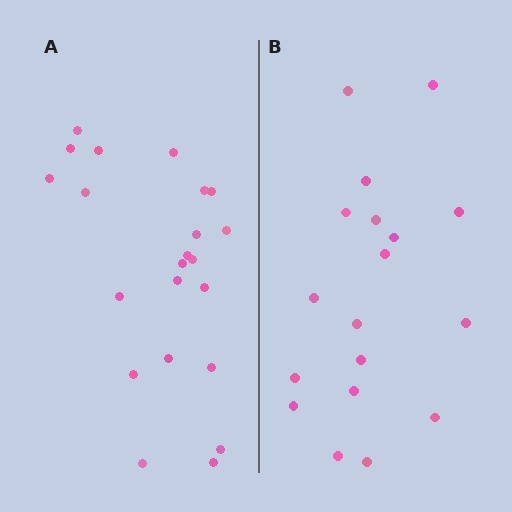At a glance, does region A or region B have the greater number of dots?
Region A (the left region) has more dots.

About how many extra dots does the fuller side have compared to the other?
Region A has about 4 more dots than region B.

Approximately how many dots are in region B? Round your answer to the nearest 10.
About 20 dots. (The exact count is 18, which rounds to 20.)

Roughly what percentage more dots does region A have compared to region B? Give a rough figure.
About 20% more.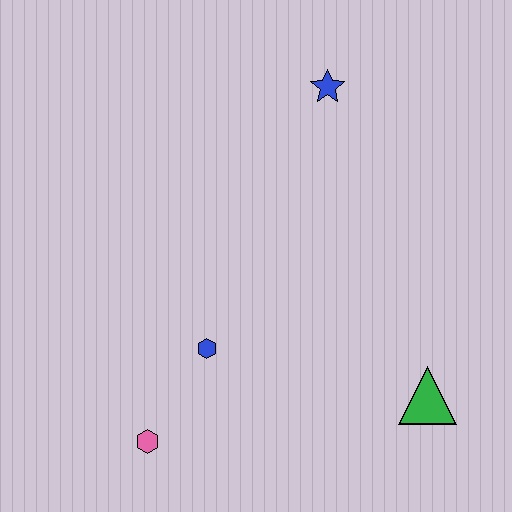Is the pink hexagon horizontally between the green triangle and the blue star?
No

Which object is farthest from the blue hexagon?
The blue star is farthest from the blue hexagon.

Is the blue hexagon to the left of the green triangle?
Yes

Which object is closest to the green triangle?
The blue hexagon is closest to the green triangle.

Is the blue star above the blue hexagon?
Yes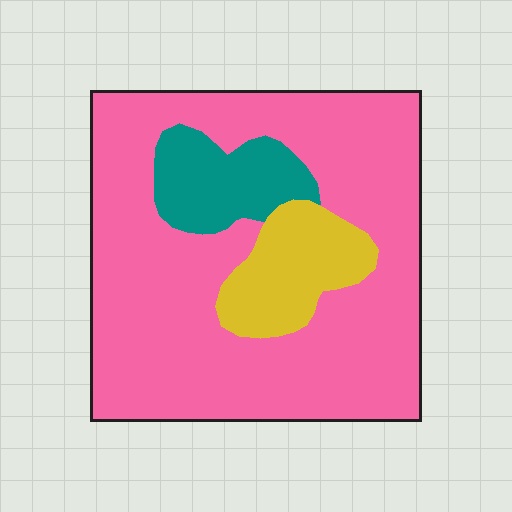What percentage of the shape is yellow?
Yellow takes up about one eighth (1/8) of the shape.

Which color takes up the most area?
Pink, at roughly 75%.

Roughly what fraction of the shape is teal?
Teal covers roughly 10% of the shape.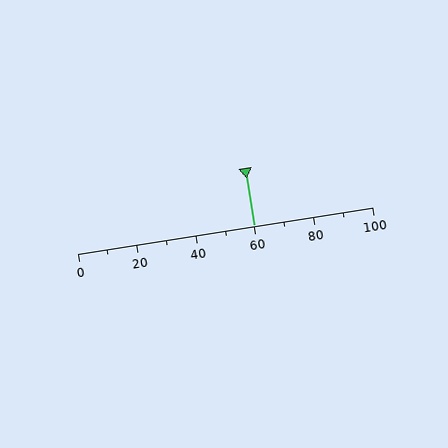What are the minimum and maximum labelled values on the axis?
The axis runs from 0 to 100.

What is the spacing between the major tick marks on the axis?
The major ticks are spaced 20 apart.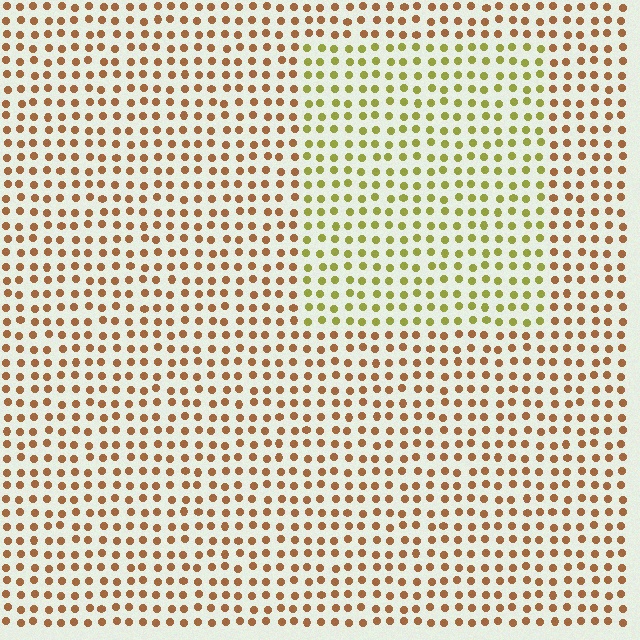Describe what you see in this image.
The image is filled with small brown elements in a uniform arrangement. A rectangle-shaped region is visible where the elements are tinted to a slightly different hue, forming a subtle color boundary.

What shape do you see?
I see a rectangle.